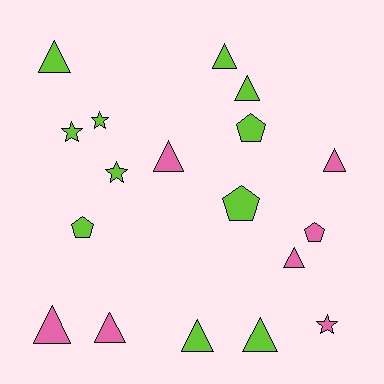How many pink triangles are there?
There are 5 pink triangles.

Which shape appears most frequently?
Triangle, with 10 objects.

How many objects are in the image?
There are 18 objects.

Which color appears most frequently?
Lime, with 11 objects.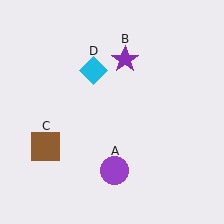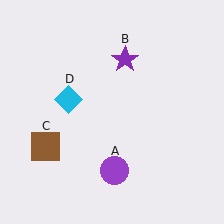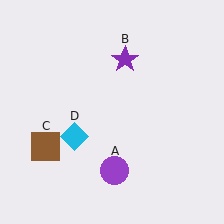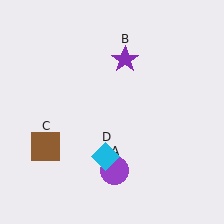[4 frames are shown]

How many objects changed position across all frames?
1 object changed position: cyan diamond (object D).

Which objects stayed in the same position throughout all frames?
Purple circle (object A) and purple star (object B) and brown square (object C) remained stationary.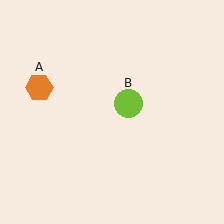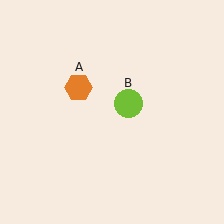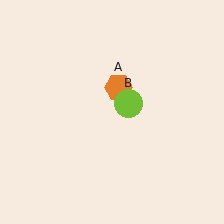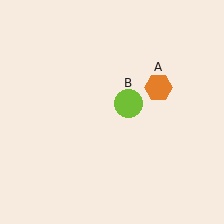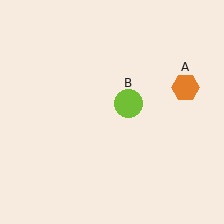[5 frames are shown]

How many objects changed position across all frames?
1 object changed position: orange hexagon (object A).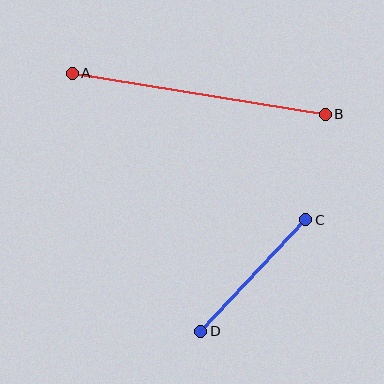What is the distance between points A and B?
The distance is approximately 256 pixels.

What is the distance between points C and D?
The distance is approximately 153 pixels.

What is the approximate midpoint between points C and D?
The midpoint is at approximately (253, 276) pixels.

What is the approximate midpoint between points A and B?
The midpoint is at approximately (199, 94) pixels.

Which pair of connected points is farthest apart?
Points A and B are farthest apart.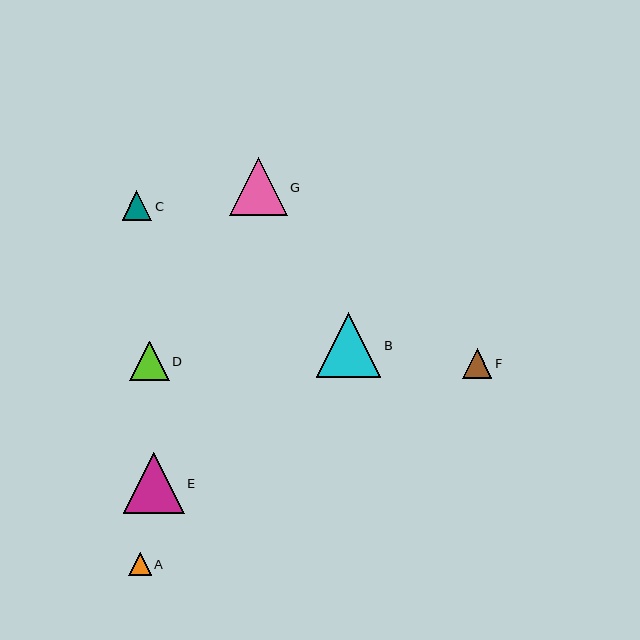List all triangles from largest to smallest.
From largest to smallest: B, E, G, D, C, F, A.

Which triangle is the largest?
Triangle B is the largest with a size of approximately 65 pixels.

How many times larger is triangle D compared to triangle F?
Triangle D is approximately 1.3 times the size of triangle F.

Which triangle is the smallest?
Triangle A is the smallest with a size of approximately 22 pixels.